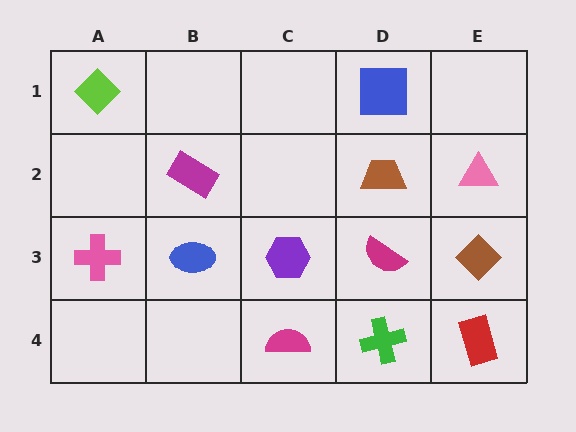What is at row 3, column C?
A purple hexagon.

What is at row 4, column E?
A red rectangle.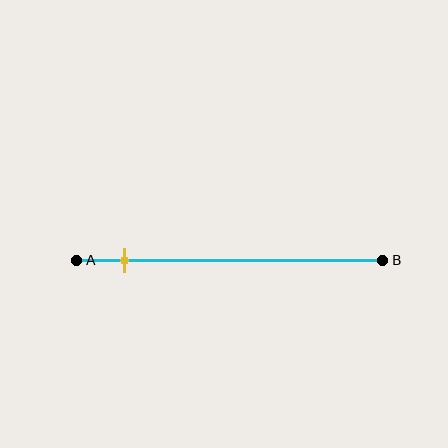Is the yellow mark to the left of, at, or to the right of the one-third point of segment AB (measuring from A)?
The yellow mark is to the left of the one-third point of segment AB.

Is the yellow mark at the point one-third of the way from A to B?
No, the mark is at about 15% from A, not at the 33% one-third point.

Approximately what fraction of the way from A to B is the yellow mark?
The yellow mark is approximately 15% of the way from A to B.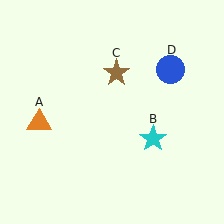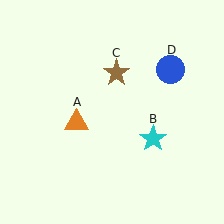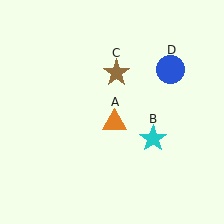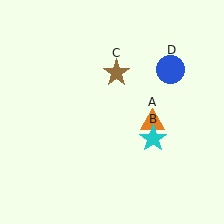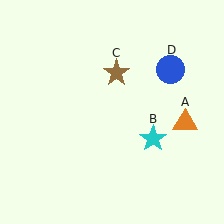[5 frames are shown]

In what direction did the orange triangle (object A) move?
The orange triangle (object A) moved right.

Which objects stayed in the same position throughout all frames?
Cyan star (object B) and brown star (object C) and blue circle (object D) remained stationary.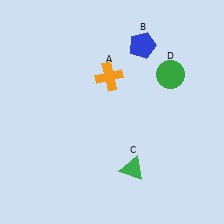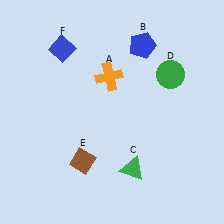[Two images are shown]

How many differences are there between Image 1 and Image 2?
There are 2 differences between the two images.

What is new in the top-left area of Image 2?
A blue diamond (F) was added in the top-left area of Image 2.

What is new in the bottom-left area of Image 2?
A brown diamond (E) was added in the bottom-left area of Image 2.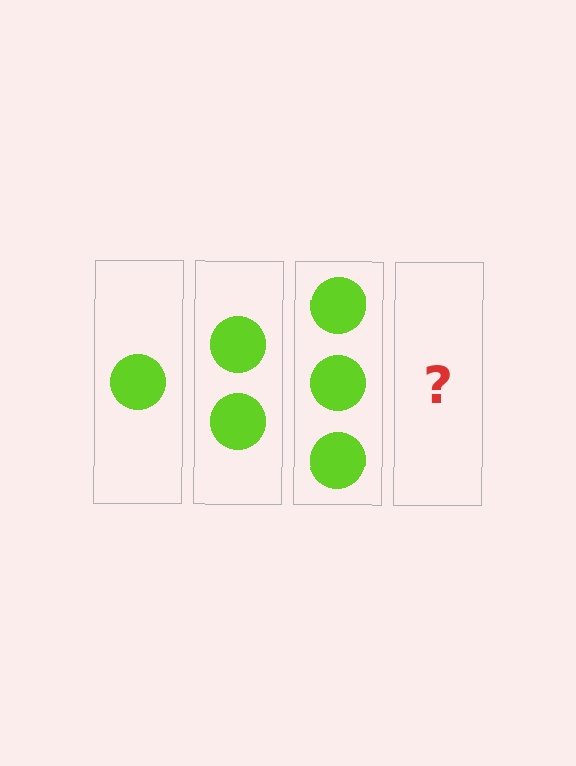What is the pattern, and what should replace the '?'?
The pattern is that each step adds one more circle. The '?' should be 4 circles.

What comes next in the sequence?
The next element should be 4 circles.